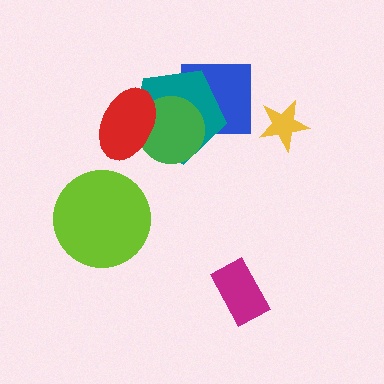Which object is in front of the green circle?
The red ellipse is in front of the green circle.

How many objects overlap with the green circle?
3 objects overlap with the green circle.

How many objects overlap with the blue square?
2 objects overlap with the blue square.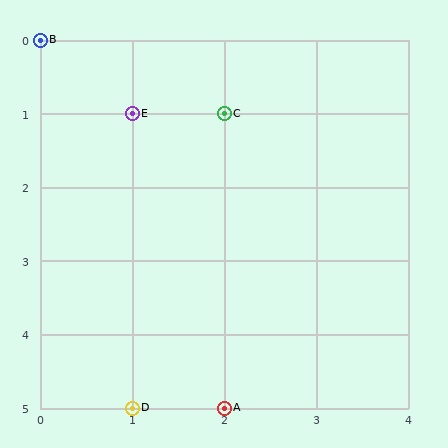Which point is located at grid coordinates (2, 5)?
Point A is at (2, 5).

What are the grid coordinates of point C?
Point C is at grid coordinates (2, 1).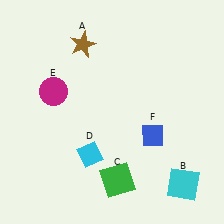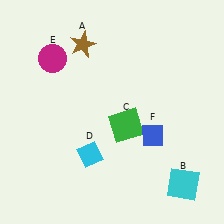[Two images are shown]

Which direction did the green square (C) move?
The green square (C) moved up.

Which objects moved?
The objects that moved are: the green square (C), the magenta circle (E).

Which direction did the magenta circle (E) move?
The magenta circle (E) moved up.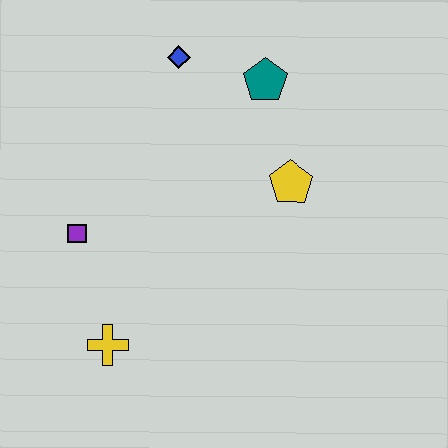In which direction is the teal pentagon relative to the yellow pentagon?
The teal pentagon is above the yellow pentagon.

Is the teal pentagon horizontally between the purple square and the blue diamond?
No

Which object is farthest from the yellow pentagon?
The yellow cross is farthest from the yellow pentagon.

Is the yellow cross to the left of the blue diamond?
Yes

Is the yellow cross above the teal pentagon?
No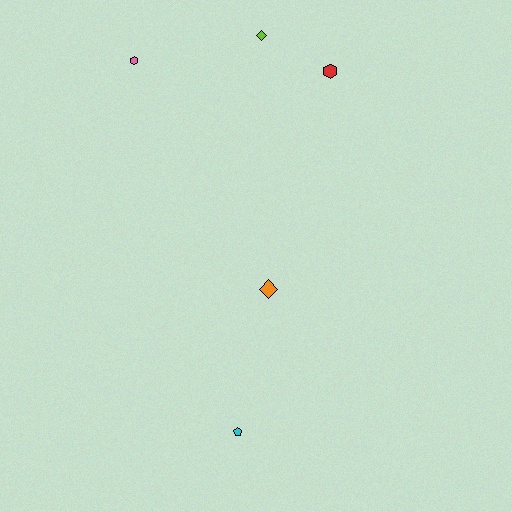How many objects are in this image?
There are 5 objects.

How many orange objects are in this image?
There is 1 orange object.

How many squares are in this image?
There are no squares.